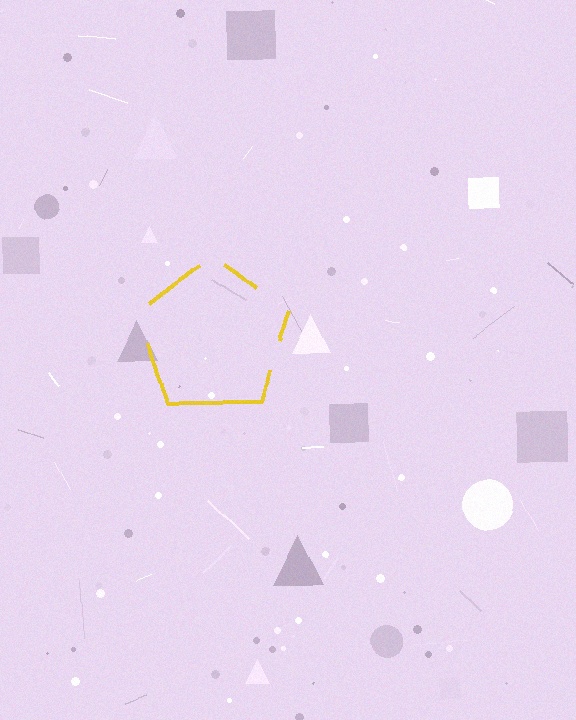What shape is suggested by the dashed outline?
The dashed outline suggests a pentagon.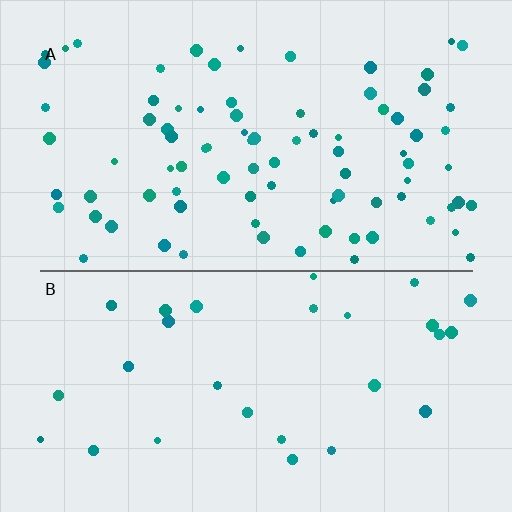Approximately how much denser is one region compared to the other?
Approximately 3.0× — region A over region B.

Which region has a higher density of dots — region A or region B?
A (the top).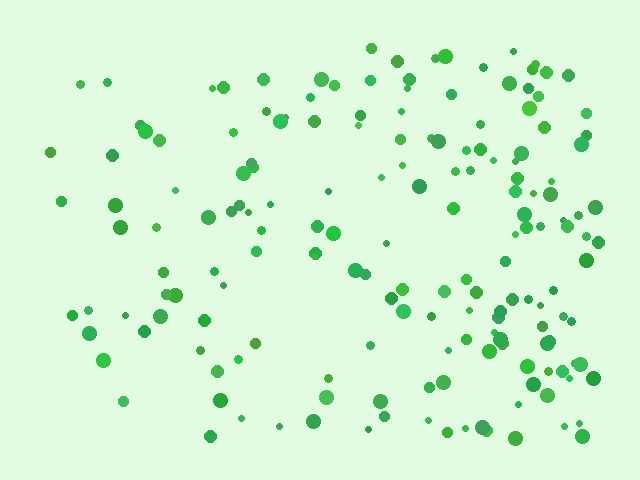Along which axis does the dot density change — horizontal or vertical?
Horizontal.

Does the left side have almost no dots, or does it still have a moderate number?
Still a moderate number, just noticeably fewer than the right.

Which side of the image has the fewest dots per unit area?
The left.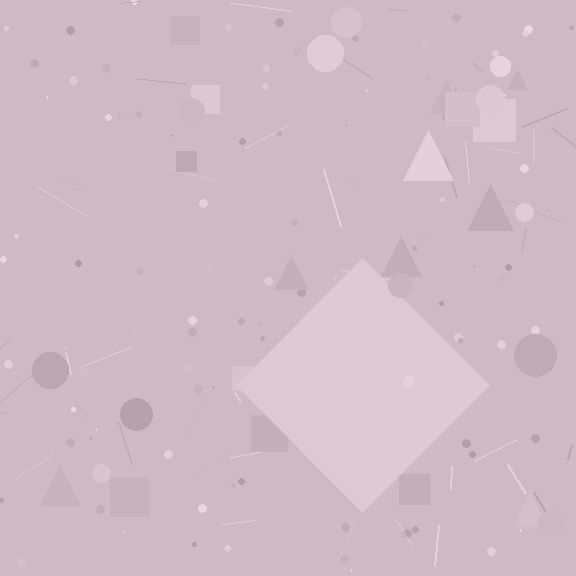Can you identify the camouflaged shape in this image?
The camouflaged shape is a diamond.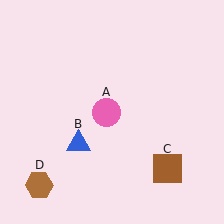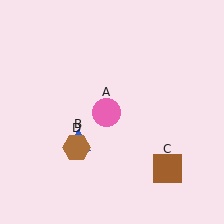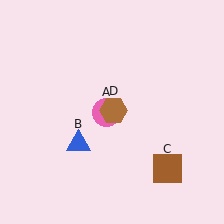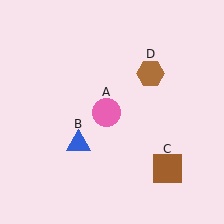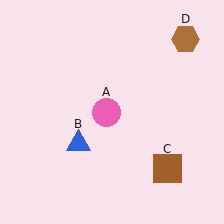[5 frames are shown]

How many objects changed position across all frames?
1 object changed position: brown hexagon (object D).